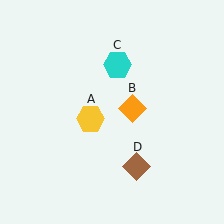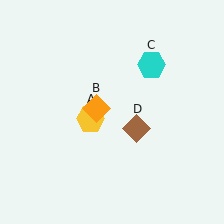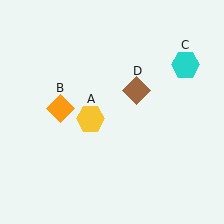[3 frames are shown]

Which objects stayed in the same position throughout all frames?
Yellow hexagon (object A) remained stationary.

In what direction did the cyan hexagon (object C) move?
The cyan hexagon (object C) moved right.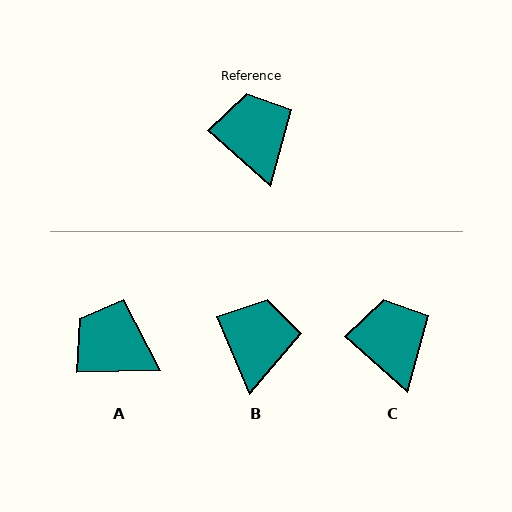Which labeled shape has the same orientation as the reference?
C.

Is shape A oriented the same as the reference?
No, it is off by about 43 degrees.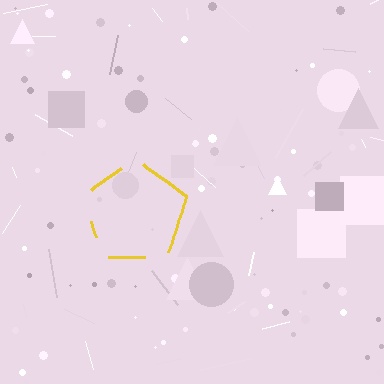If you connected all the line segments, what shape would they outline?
They would outline a pentagon.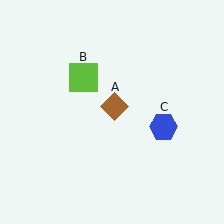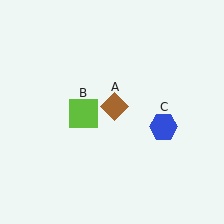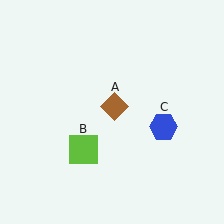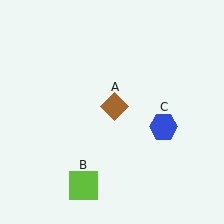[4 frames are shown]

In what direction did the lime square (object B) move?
The lime square (object B) moved down.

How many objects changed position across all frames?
1 object changed position: lime square (object B).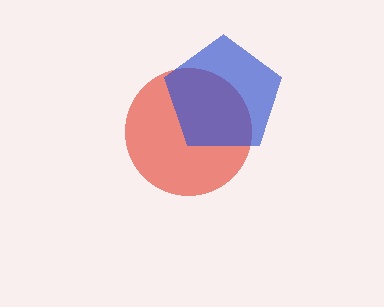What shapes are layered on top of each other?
The layered shapes are: a red circle, a blue pentagon.